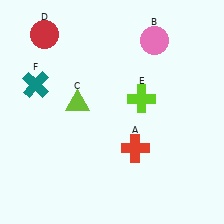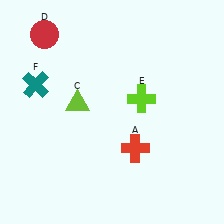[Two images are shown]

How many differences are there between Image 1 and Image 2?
There is 1 difference between the two images.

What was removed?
The pink circle (B) was removed in Image 2.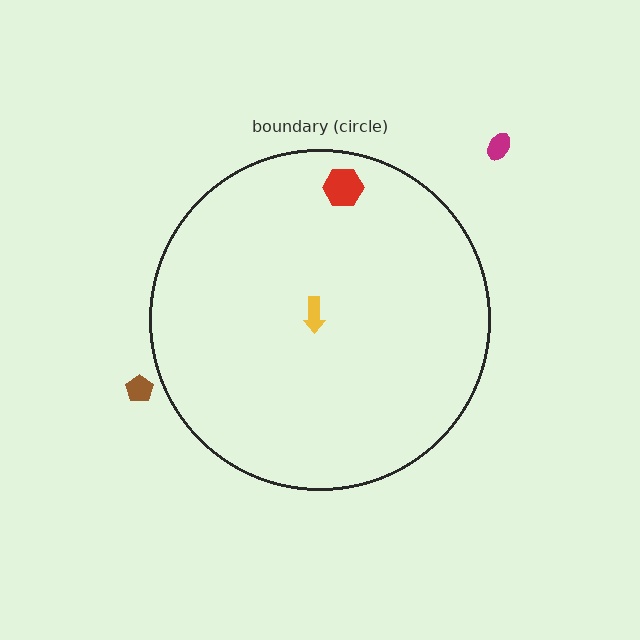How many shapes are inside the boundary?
2 inside, 2 outside.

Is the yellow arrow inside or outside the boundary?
Inside.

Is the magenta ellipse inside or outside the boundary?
Outside.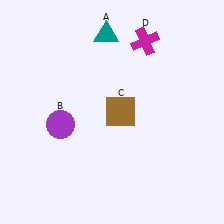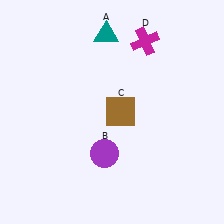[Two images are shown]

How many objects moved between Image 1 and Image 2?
1 object moved between the two images.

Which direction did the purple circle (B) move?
The purple circle (B) moved right.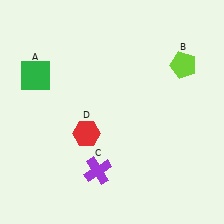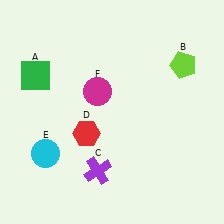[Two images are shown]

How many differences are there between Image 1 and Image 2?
There are 2 differences between the two images.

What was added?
A cyan circle (E), a magenta circle (F) were added in Image 2.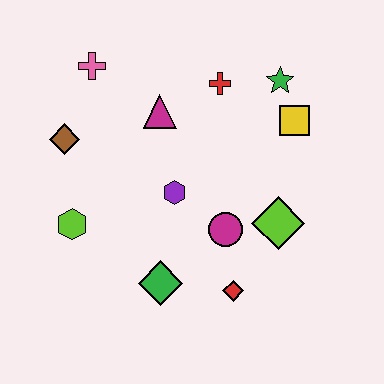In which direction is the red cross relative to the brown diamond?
The red cross is to the right of the brown diamond.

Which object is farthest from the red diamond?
The pink cross is farthest from the red diamond.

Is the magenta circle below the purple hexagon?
Yes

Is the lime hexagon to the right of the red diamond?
No